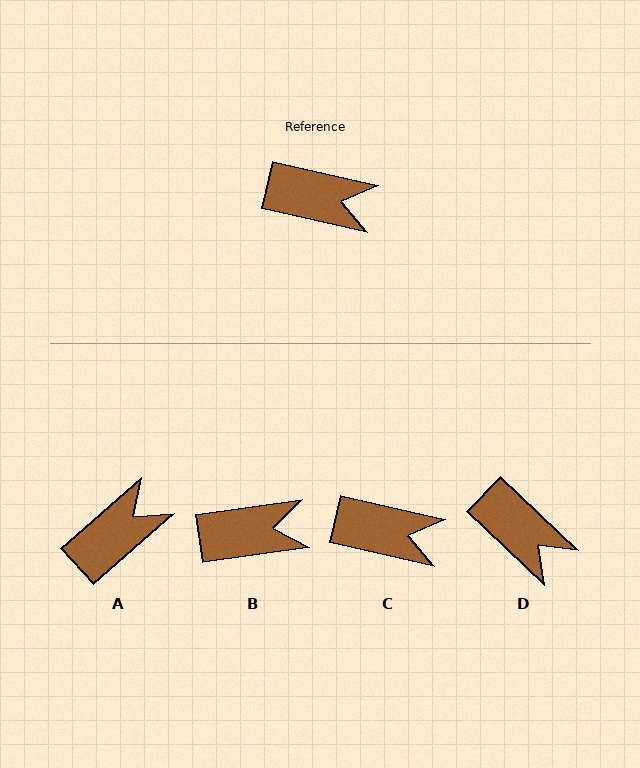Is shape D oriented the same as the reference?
No, it is off by about 31 degrees.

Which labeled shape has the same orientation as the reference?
C.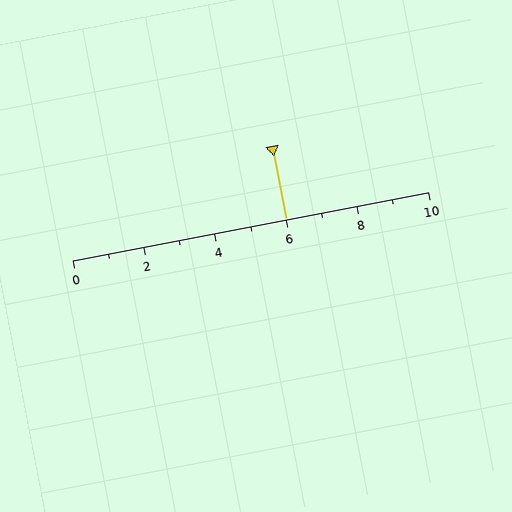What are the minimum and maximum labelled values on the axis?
The axis runs from 0 to 10.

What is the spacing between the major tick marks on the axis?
The major ticks are spaced 2 apart.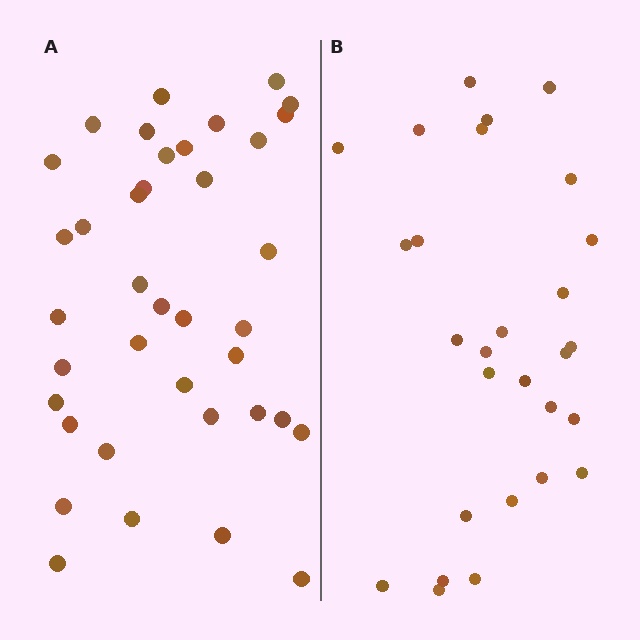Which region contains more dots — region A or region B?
Region A (the left region) has more dots.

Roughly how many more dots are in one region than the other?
Region A has roughly 10 or so more dots than region B.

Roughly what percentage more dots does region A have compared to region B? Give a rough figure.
About 35% more.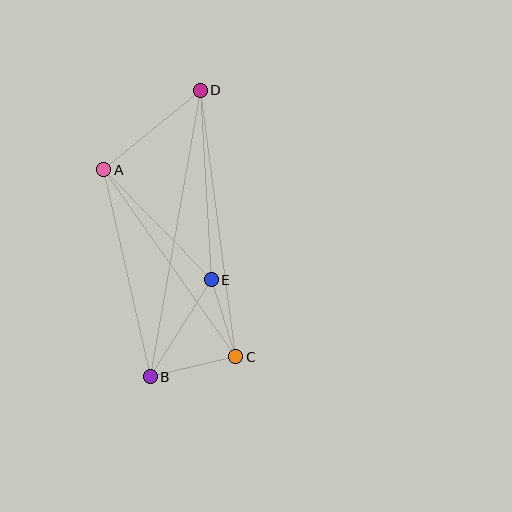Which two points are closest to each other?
Points C and E are closest to each other.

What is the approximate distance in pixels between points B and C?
The distance between B and C is approximately 88 pixels.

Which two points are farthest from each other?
Points B and D are farthest from each other.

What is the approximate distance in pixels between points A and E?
The distance between A and E is approximately 154 pixels.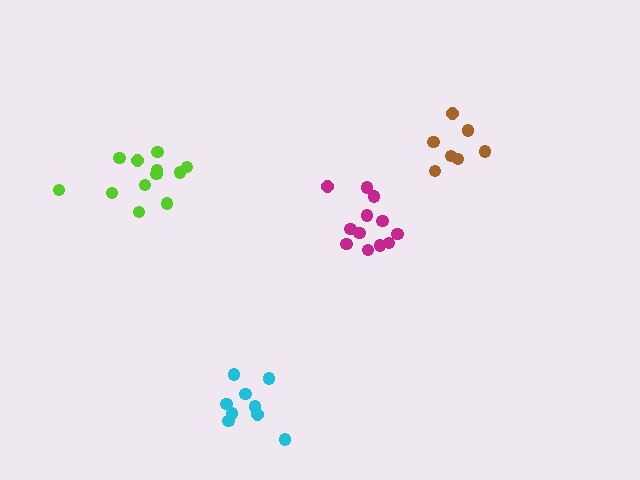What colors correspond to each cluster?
The clusters are colored: magenta, lime, brown, cyan.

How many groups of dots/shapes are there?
There are 4 groups.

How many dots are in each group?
Group 1: 12 dots, Group 2: 12 dots, Group 3: 7 dots, Group 4: 9 dots (40 total).